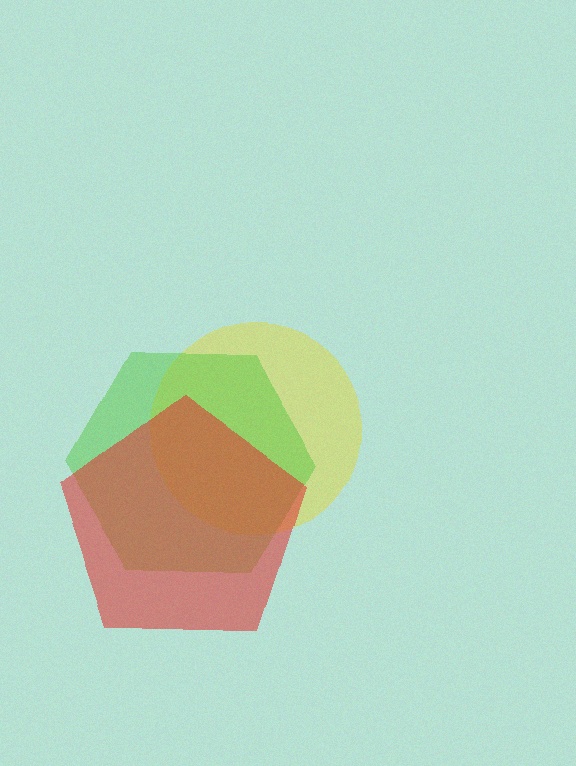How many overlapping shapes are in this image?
There are 3 overlapping shapes in the image.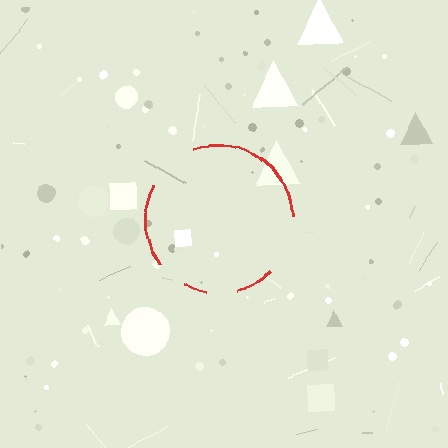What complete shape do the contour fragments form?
The contour fragments form a circle.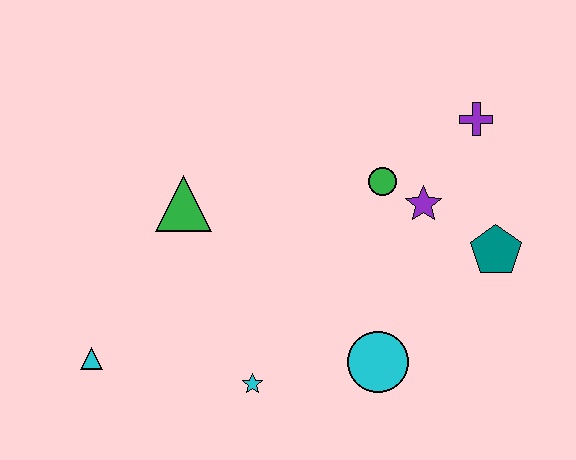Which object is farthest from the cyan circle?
The cyan triangle is farthest from the cyan circle.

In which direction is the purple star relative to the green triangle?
The purple star is to the right of the green triangle.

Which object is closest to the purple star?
The green circle is closest to the purple star.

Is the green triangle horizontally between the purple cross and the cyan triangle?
Yes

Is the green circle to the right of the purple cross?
No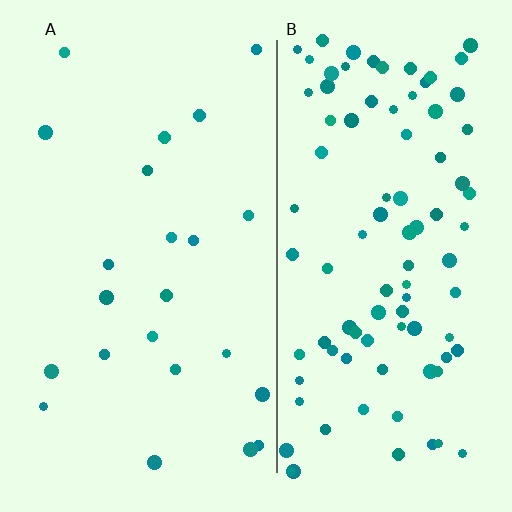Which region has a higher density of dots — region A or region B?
B (the right).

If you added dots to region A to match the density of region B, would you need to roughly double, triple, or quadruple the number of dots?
Approximately quadruple.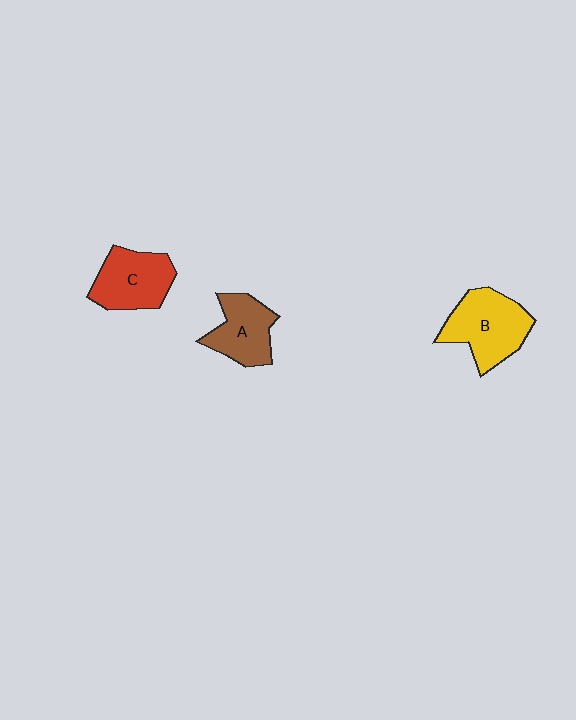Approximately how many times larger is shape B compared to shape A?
Approximately 1.3 times.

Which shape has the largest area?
Shape B (yellow).